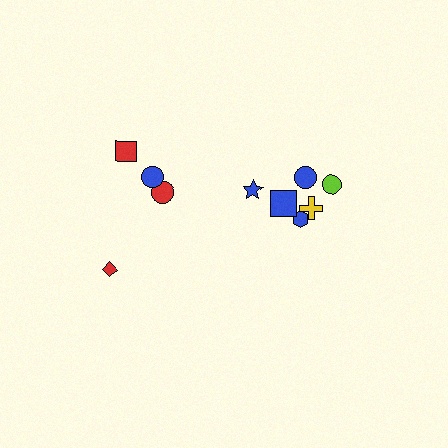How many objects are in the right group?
There are 6 objects.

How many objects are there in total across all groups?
There are 10 objects.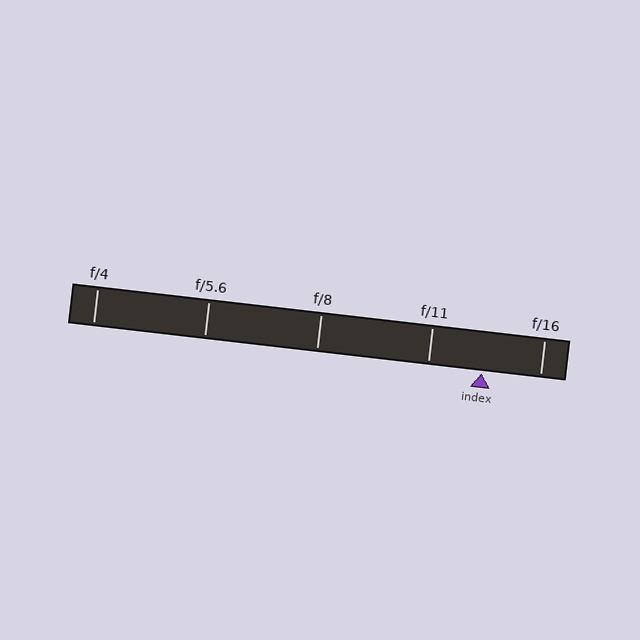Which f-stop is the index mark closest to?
The index mark is closest to f/11.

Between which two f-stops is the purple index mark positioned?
The index mark is between f/11 and f/16.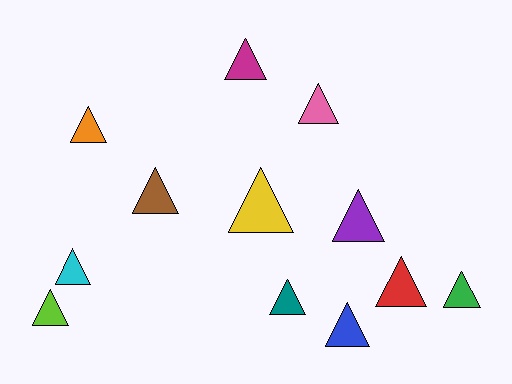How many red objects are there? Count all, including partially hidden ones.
There is 1 red object.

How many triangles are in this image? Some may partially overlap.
There are 12 triangles.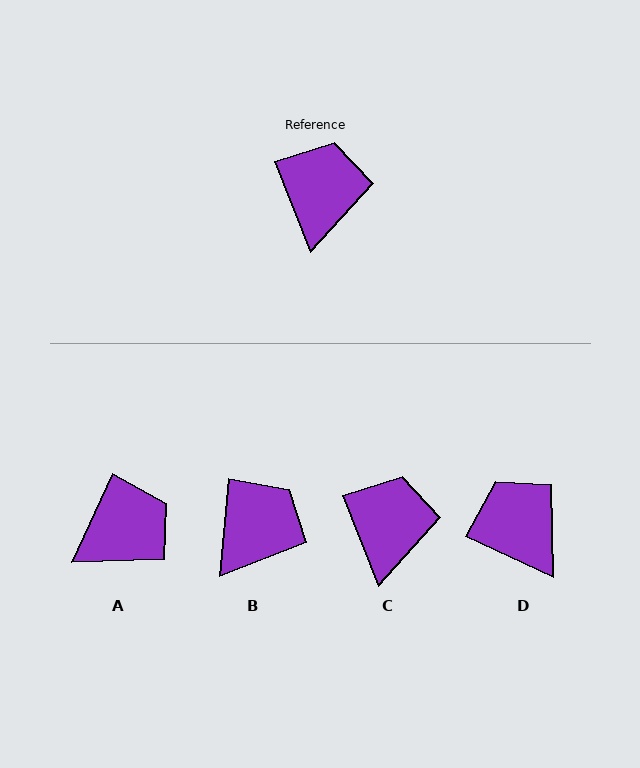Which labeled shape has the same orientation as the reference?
C.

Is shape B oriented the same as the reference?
No, it is off by about 27 degrees.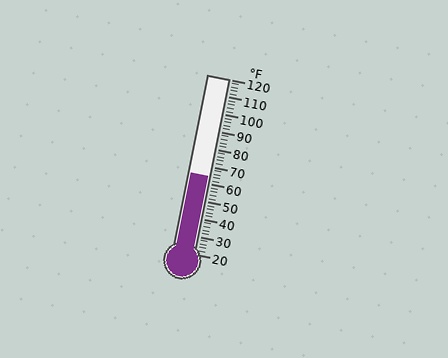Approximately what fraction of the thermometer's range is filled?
The thermometer is filled to approximately 45% of its range.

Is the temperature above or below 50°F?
The temperature is above 50°F.